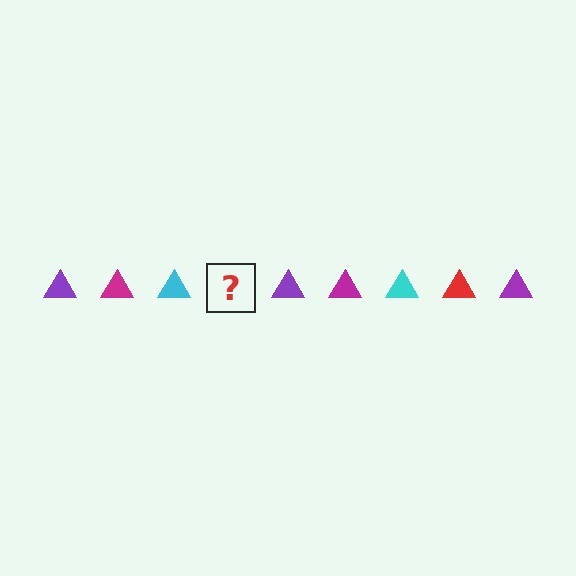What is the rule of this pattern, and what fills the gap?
The rule is that the pattern cycles through purple, magenta, cyan, red triangles. The gap should be filled with a red triangle.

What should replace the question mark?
The question mark should be replaced with a red triangle.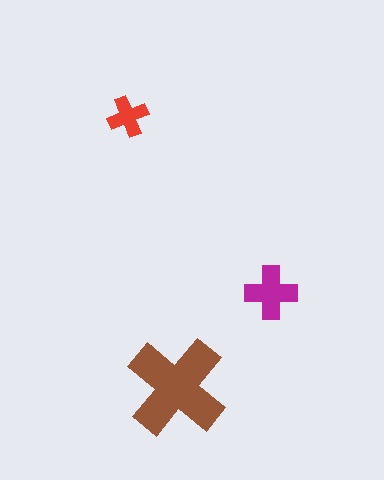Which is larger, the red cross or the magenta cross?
The magenta one.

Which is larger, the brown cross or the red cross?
The brown one.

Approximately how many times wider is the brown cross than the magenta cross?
About 2 times wider.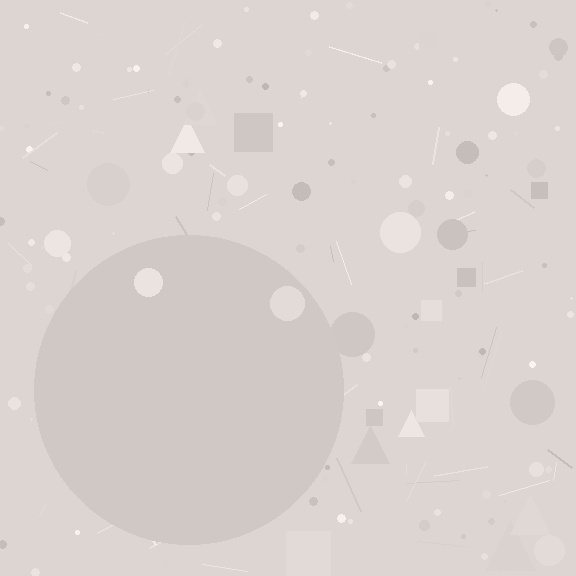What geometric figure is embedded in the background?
A circle is embedded in the background.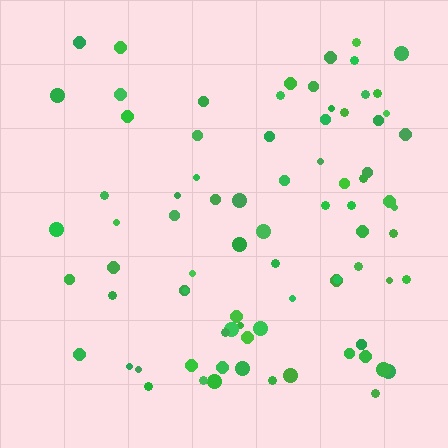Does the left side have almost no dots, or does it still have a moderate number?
Still a moderate number, just noticeably fewer than the right.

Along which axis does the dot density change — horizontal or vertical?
Horizontal.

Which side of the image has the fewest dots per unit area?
The left.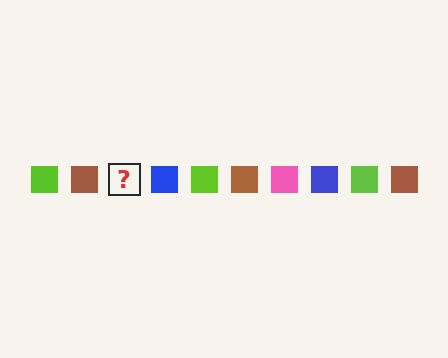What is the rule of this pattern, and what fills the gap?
The rule is that the pattern cycles through lime, brown, pink, blue squares. The gap should be filled with a pink square.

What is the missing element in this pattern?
The missing element is a pink square.